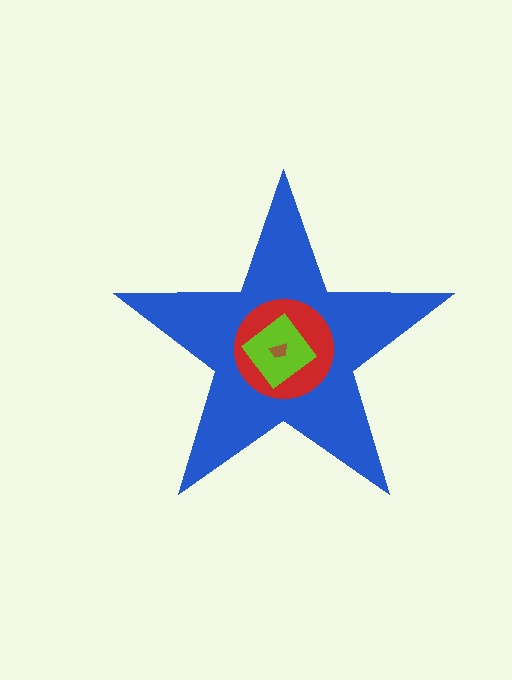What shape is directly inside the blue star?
The red circle.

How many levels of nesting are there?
4.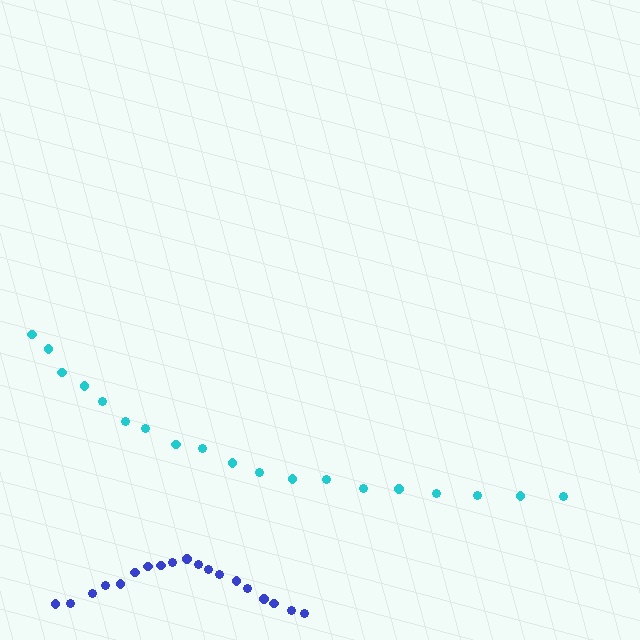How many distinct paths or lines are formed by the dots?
There are 2 distinct paths.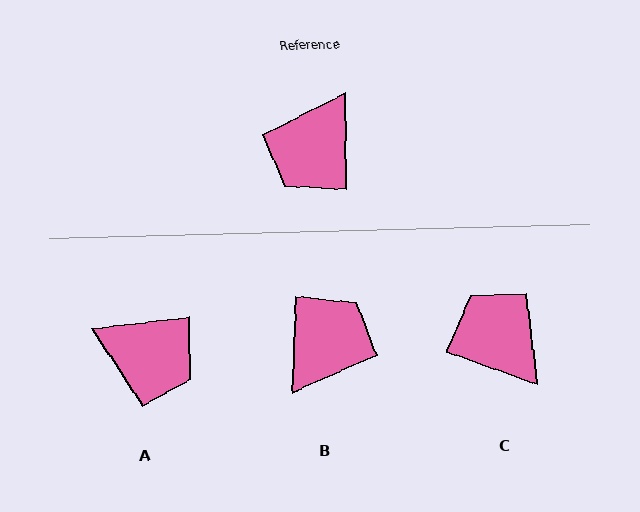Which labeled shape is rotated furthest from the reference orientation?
B, about 177 degrees away.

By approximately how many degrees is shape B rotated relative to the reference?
Approximately 177 degrees counter-clockwise.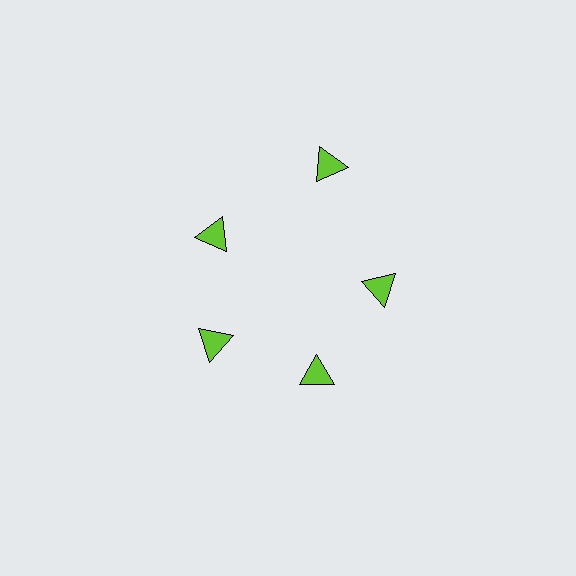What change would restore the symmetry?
The symmetry would be restored by moving it inward, back onto the ring so that all 5 triangles sit at equal angles and equal distance from the center.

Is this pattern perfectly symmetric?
No. The 5 lime triangles are arranged in a ring, but one element near the 1 o'clock position is pushed outward from the center, breaking the 5-fold rotational symmetry.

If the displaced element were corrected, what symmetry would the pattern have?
It would have 5-fold rotational symmetry — the pattern would map onto itself every 72 degrees.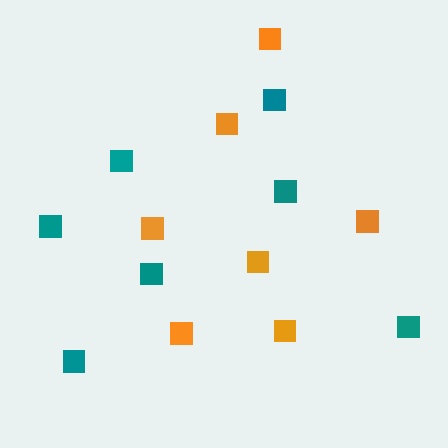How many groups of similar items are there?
There are 2 groups: one group of teal squares (7) and one group of orange squares (7).